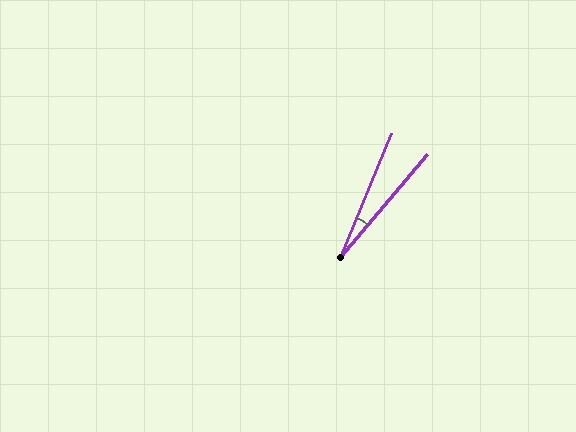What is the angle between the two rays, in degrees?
Approximately 18 degrees.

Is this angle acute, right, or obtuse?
It is acute.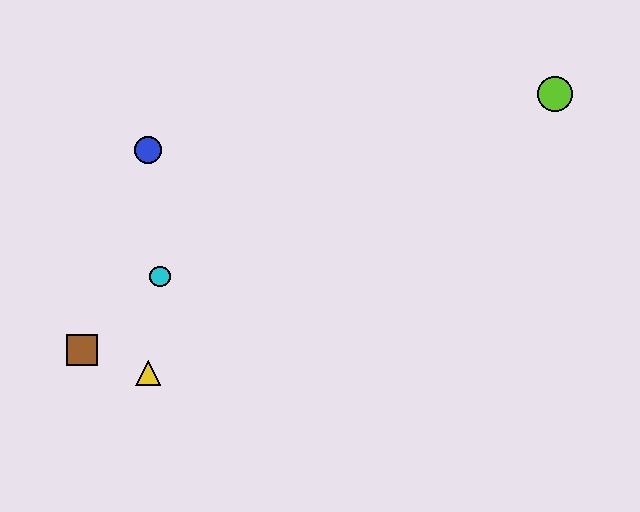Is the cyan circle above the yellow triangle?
Yes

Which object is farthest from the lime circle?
The brown square is farthest from the lime circle.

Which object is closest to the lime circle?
The blue circle is closest to the lime circle.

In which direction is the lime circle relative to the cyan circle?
The lime circle is to the right of the cyan circle.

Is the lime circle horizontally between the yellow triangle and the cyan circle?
No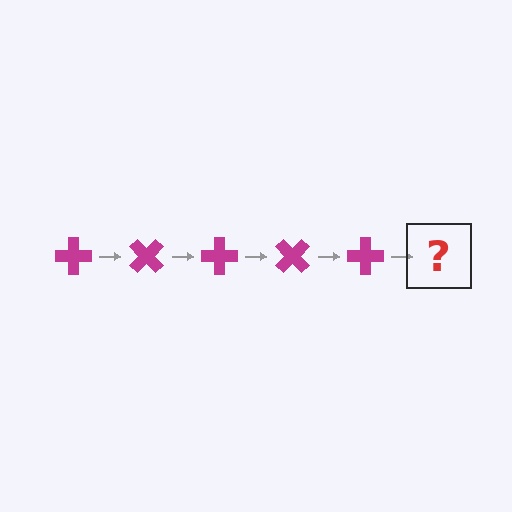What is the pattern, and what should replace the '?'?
The pattern is that the cross rotates 45 degrees each step. The '?' should be a magenta cross rotated 225 degrees.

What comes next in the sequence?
The next element should be a magenta cross rotated 225 degrees.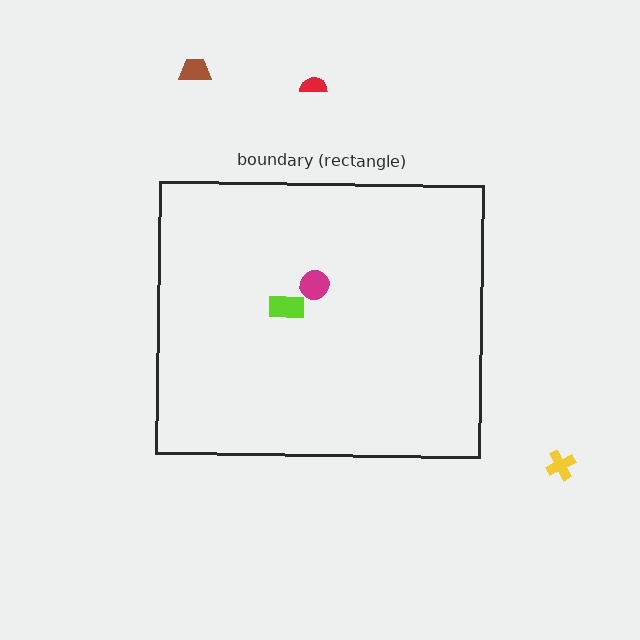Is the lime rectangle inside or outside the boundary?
Inside.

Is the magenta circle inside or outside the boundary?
Inside.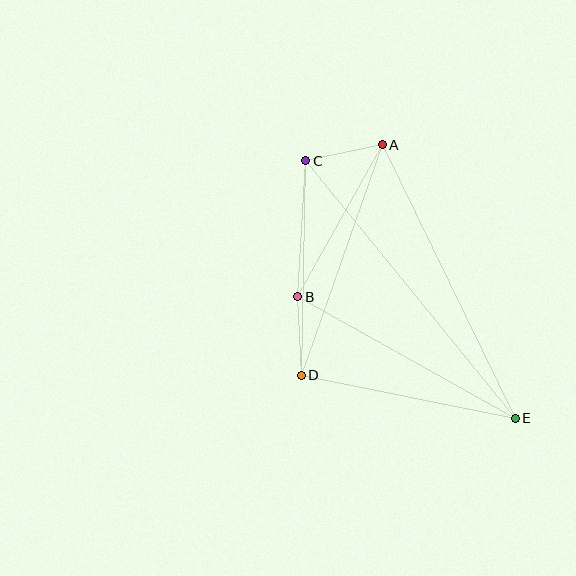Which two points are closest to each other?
Points A and C are closest to each other.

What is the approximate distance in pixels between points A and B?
The distance between A and B is approximately 174 pixels.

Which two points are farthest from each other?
Points C and E are farthest from each other.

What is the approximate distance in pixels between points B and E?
The distance between B and E is approximately 249 pixels.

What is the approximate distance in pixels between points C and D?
The distance between C and D is approximately 215 pixels.